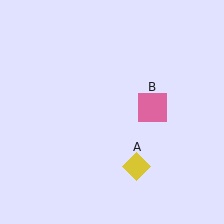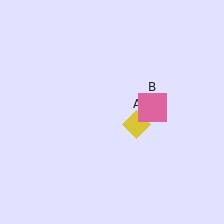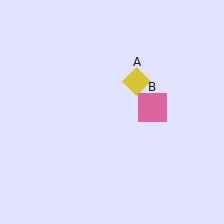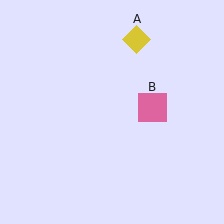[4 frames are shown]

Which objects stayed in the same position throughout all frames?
Pink square (object B) remained stationary.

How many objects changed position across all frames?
1 object changed position: yellow diamond (object A).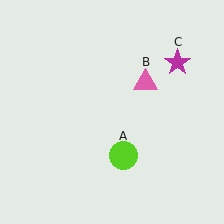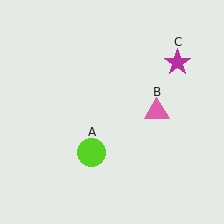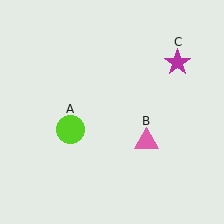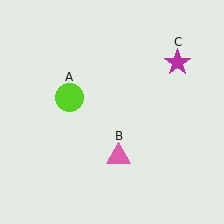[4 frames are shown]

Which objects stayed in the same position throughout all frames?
Magenta star (object C) remained stationary.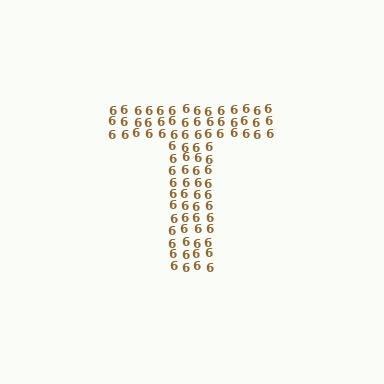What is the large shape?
The large shape is the letter T.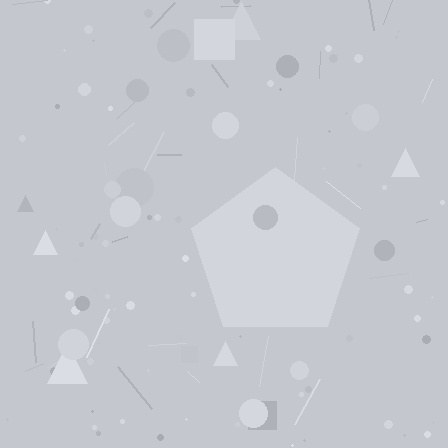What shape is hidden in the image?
A pentagon is hidden in the image.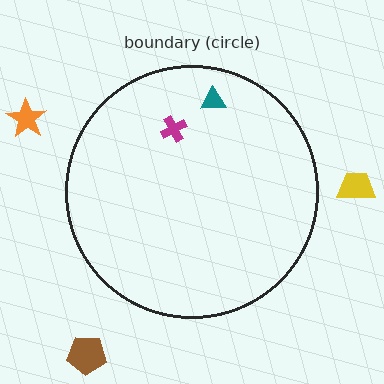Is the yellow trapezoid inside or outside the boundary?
Outside.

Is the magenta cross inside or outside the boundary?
Inside.